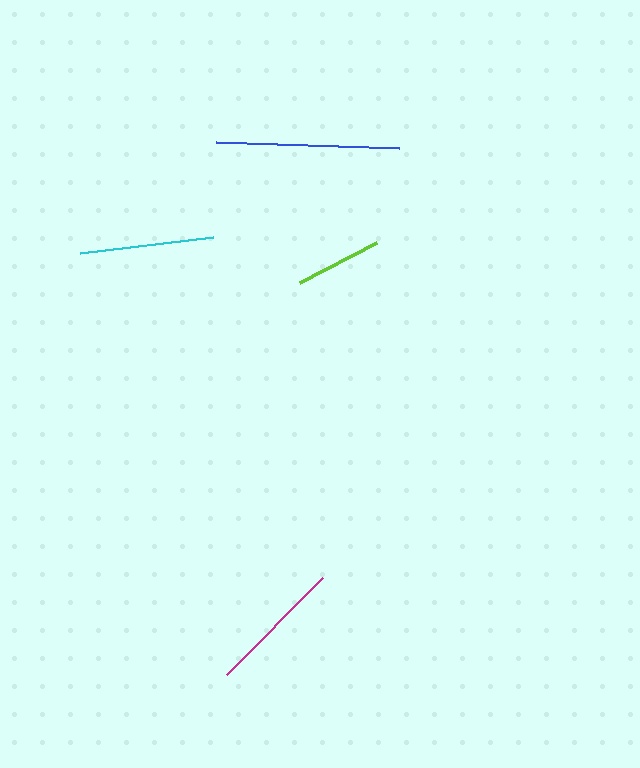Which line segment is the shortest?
The lime line is the shortest at approximately 86 pixels.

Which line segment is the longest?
The blue line is the longest at approximately 183 pixels.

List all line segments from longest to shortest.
From longest to shortest: blue, magenta, cyan, lime.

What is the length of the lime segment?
The lime segment is approximately 86 pixels long.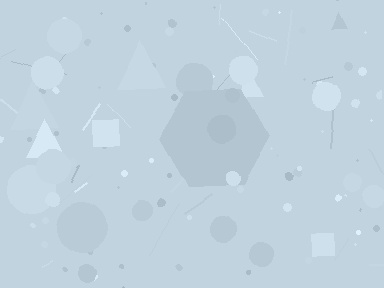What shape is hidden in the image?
A hexagon is hidden in the image.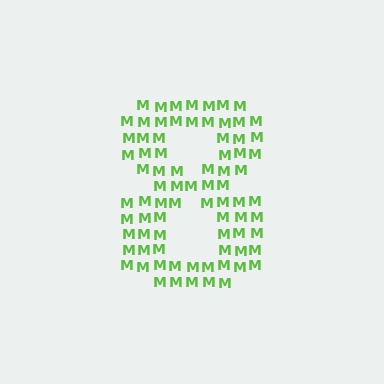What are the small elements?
The small elements are letter M's.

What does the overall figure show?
The overall figure shows the digit 8.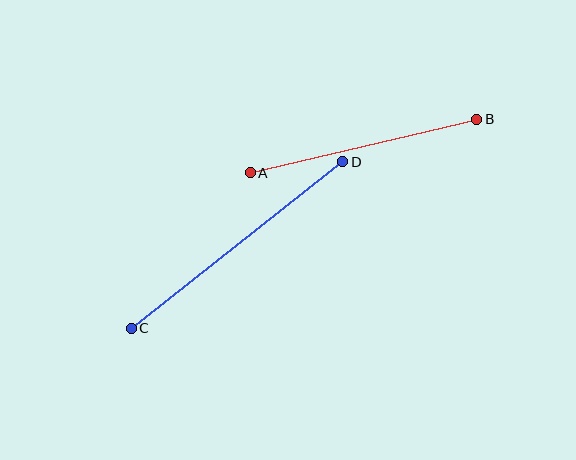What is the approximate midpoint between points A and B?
The midpoint is at approximately (363, 146) pixels.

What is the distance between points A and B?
The distance is approximately 233 pixels.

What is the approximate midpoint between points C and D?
The midpoint is at approximately (237, 245) pixels.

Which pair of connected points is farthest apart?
Points C and D are farthest apart.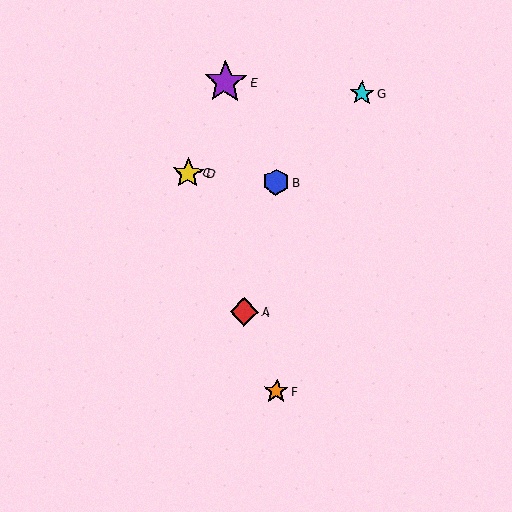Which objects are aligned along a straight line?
Objects A, C, D, F are aligned along a straight line.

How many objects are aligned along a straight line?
4 objects (A, C, D, F) are aligned along a straight line.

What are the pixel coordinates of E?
Object E is at (225, 82).